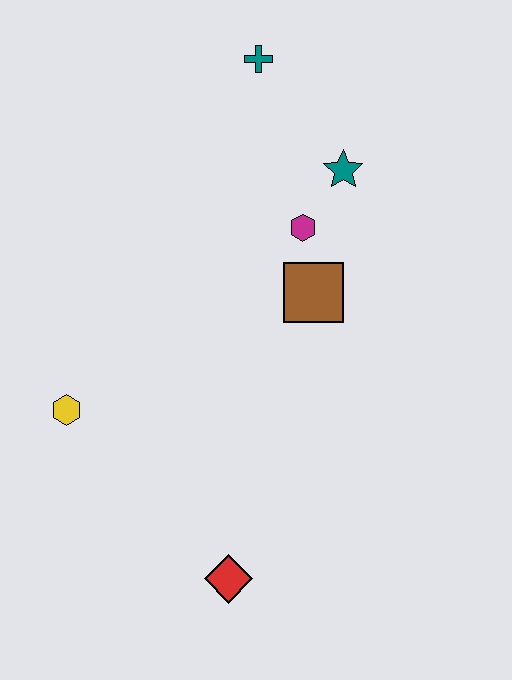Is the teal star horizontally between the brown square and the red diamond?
No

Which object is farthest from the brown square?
The red diamond is farthest from the brown square.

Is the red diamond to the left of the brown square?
Yes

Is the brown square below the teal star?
Yes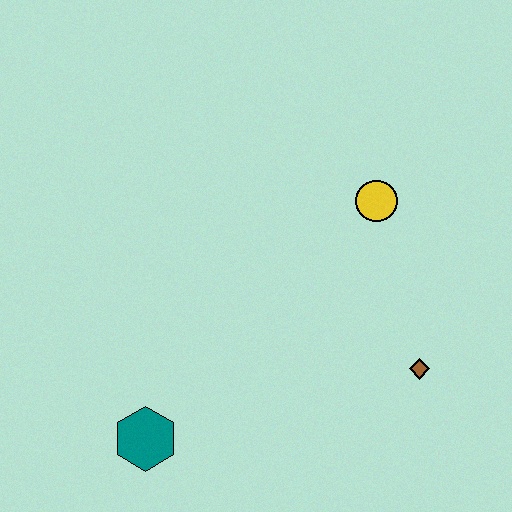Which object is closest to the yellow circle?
The brown diamond is closest to the yellow circle.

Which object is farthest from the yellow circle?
The teal hexagon is farthest from the yellow circle.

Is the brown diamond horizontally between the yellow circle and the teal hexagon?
No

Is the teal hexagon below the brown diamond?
Yes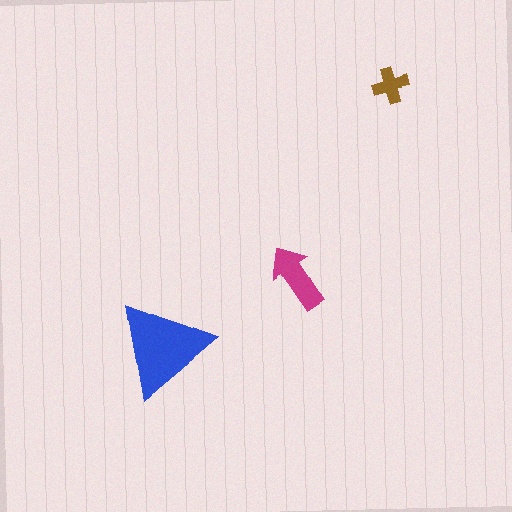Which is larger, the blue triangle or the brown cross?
The blue triangle.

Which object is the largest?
The blue triangle.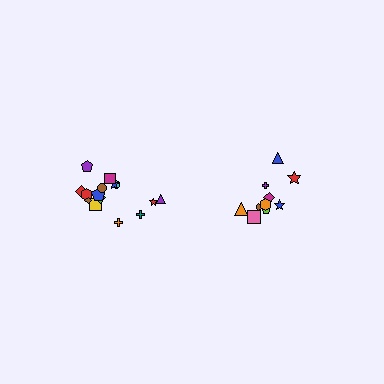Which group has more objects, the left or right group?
The left group.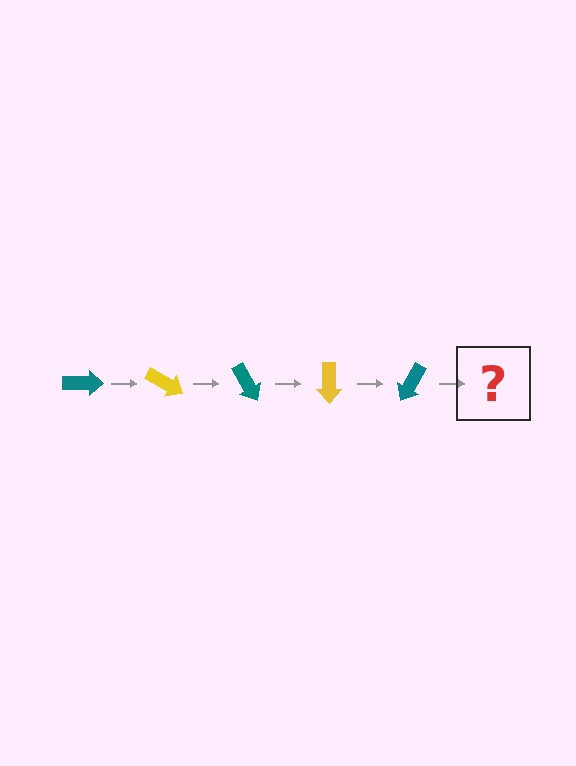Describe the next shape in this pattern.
It should be a yellow arrow, rotated 150 degrees from the start.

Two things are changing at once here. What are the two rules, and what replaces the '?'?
The two rules are that it rotates 30 degrees each step and the color cycles through teal and yellow. The '?' should be a yellow arrow, rotated 150 degrees from the start.